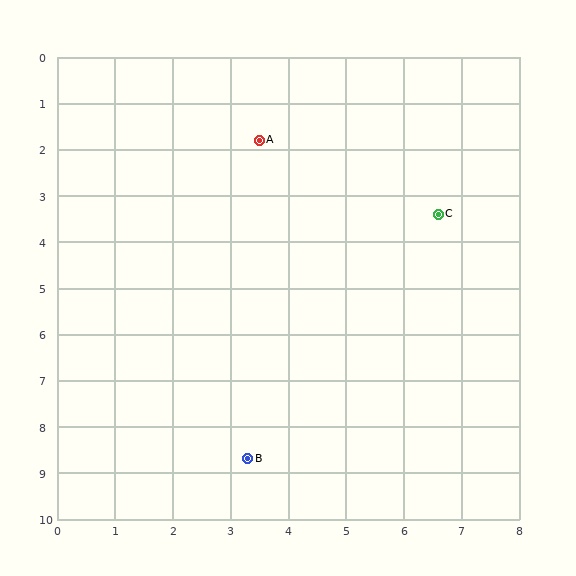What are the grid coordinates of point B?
Point B is at approximately (3.3, 8.7).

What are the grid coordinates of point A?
Point A is at approximately (3.5, 1.8).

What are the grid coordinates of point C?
Point C is at approximately (6.6, 3.4).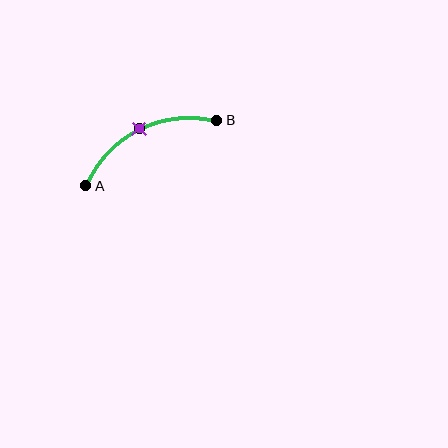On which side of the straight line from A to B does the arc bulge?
The arc bulges above the straight line connecting A and B.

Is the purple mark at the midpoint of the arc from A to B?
Yes. The purple mark lies on the arc at equal arc-length from both A and B — it is the arc midpoint.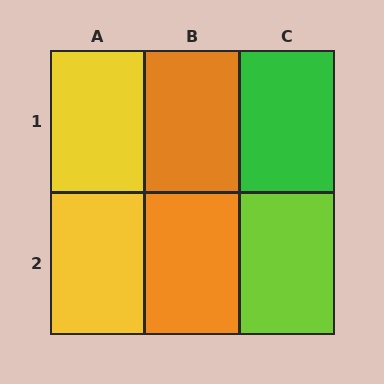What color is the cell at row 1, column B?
Orange.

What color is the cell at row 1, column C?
Green.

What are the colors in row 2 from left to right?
Yellow, orange, lime.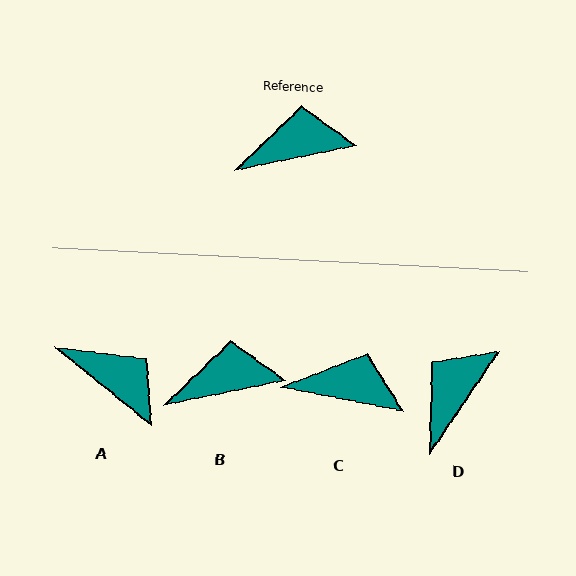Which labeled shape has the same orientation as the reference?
B.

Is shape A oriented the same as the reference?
No, it is off by about 51 degrees.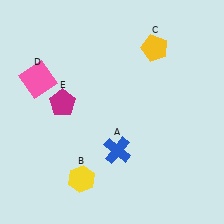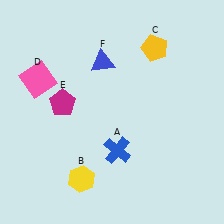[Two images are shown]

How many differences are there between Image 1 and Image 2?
There is 1 difference between the two images.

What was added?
A blue triangle (F) was added in Image 2.